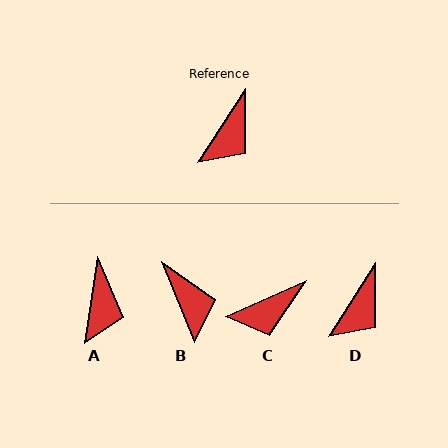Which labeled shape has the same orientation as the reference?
D.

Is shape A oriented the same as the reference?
No, it is off by about 23 degrees.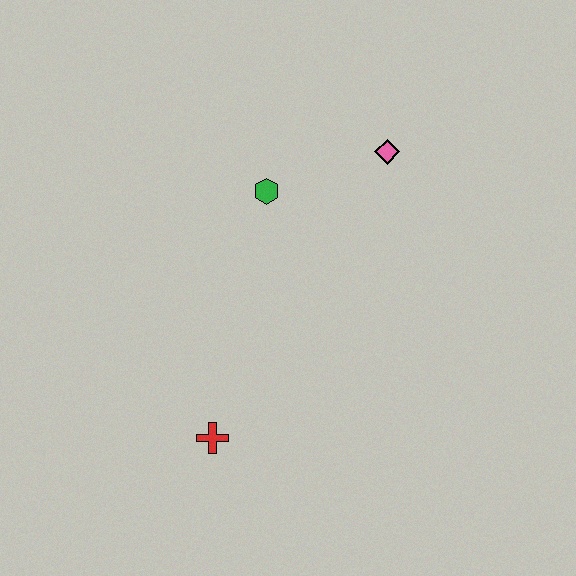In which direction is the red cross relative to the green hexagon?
The red cross is below the green hexagon.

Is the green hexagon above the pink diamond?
No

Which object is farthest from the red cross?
The pink diamond is farthest from the red cross.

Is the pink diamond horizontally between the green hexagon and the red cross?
No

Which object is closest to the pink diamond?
The green hexagon is closest to the pink diamond.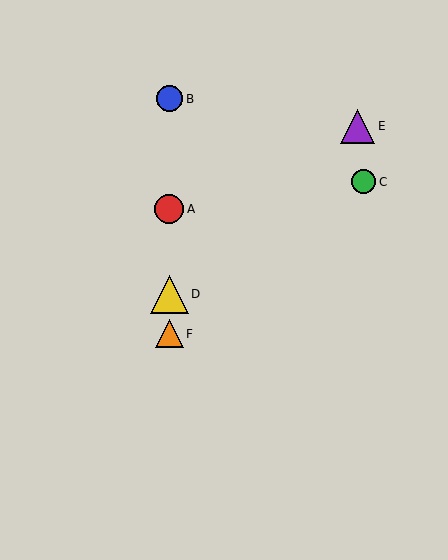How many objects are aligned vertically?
4 objects (A, B, D, F) are aligned vertically.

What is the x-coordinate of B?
Object B is at x≈169.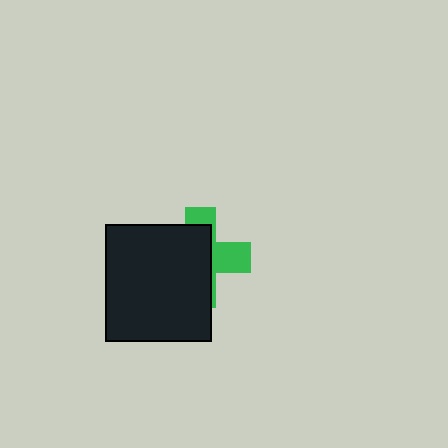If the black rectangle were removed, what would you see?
You would see the complete green cross.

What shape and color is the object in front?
The object in front is a black rectangle.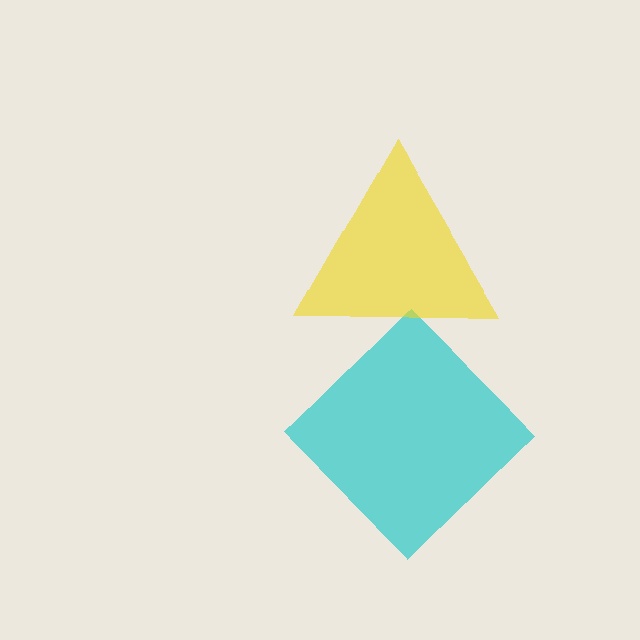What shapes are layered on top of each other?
The layered shapes are: a cyan diamond, a yellow triangle.